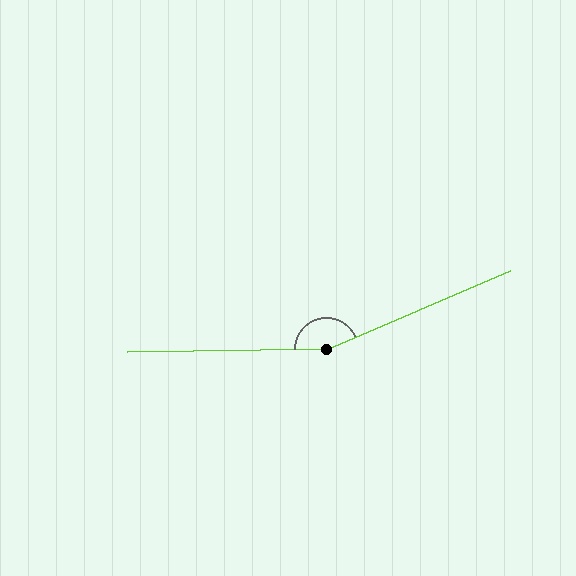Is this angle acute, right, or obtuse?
It is obtuse.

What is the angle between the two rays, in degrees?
Approximately 158 degrees.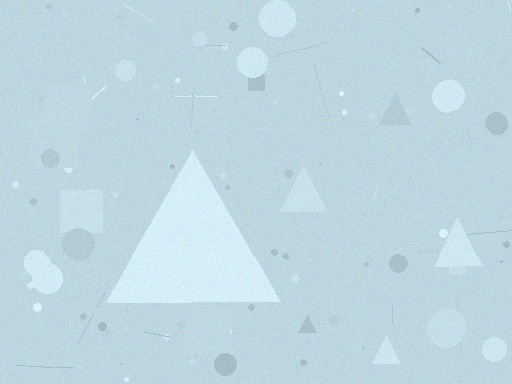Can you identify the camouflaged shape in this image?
The camouflaged shape is a triangle.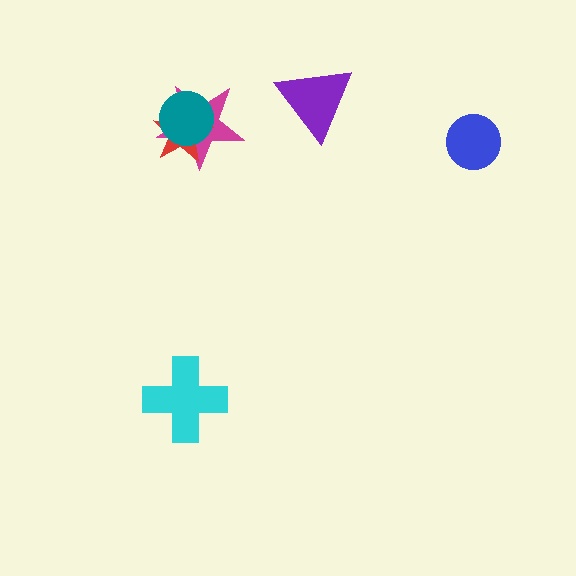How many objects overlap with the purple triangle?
0 objects overlap with the purple triangle.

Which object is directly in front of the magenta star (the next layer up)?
The red star is directly in front of the magenta star.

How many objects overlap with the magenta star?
2 objects overlap with the magenta star.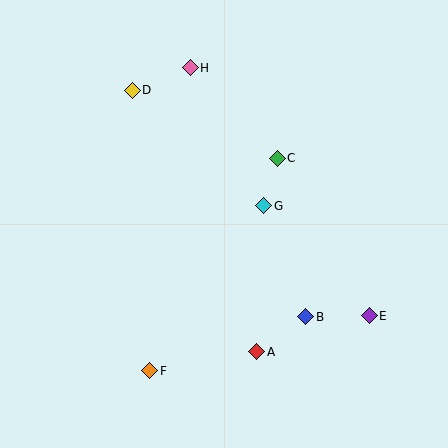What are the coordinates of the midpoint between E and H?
The midpoint between E and H is at (280, 192).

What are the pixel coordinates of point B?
Point B is at (306, 317).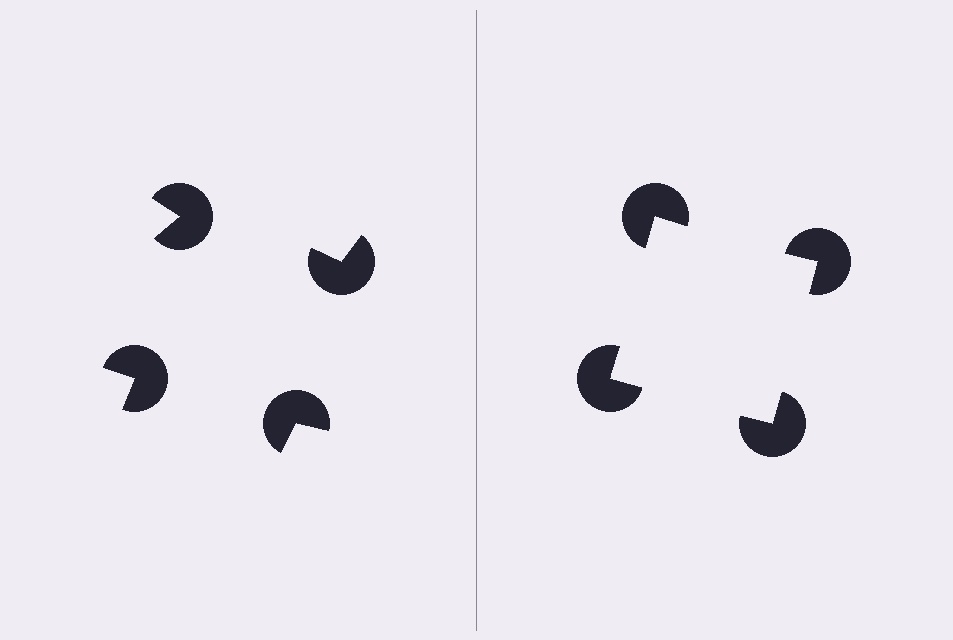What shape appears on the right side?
An illusory square.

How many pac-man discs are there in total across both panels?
8 — 4 on each side.